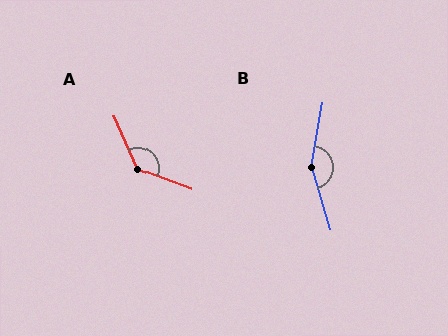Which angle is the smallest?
A, at approximately 135 degrees.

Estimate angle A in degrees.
Approximately 135 degrees.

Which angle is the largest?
B, at approximately 154 degrees.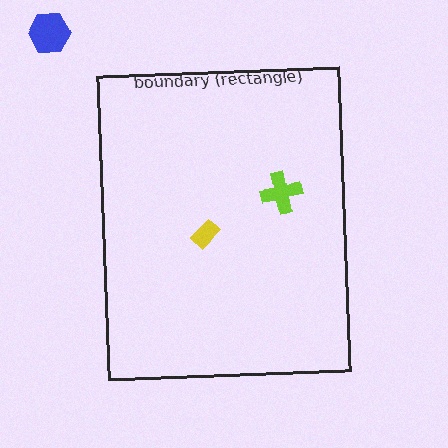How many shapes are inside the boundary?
2 inside, 1 outside.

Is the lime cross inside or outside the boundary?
Inside.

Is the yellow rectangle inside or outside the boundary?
Inside.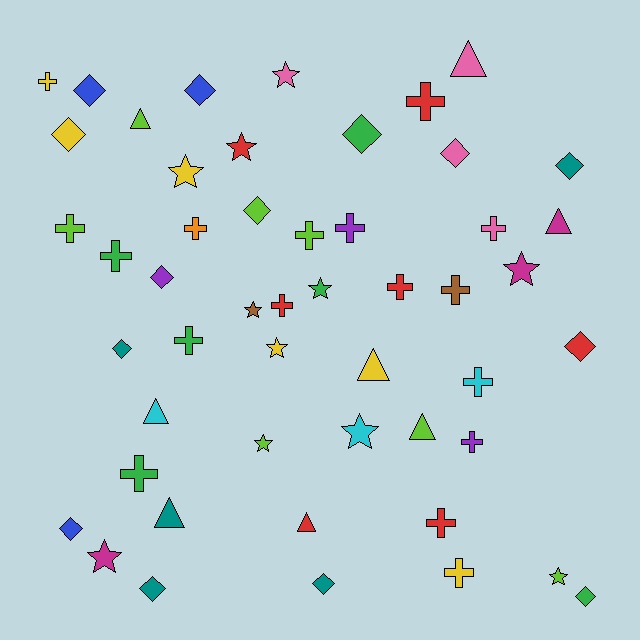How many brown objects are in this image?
There are 2 brown objects.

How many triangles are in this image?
There are 8 triangles.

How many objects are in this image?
There are 50 objects.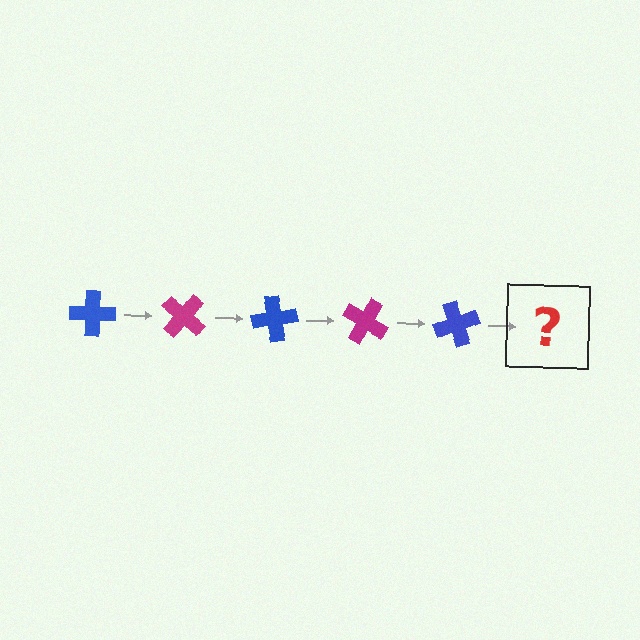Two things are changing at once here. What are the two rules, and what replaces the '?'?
The two rules are that it rotates 40 degrees each step and the color cycles through blue and magenta. The '?' should be a magenta cross, rotated 200 degrees from the start.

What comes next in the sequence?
The next element should be a magenta cross, rotated 200 degrees from the start.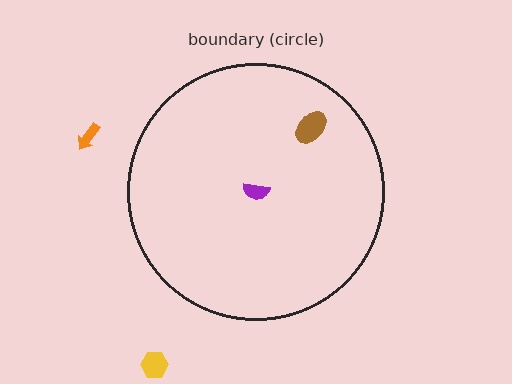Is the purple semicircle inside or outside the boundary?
Inside.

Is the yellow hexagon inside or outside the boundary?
Outside.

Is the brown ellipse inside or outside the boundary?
Inside.